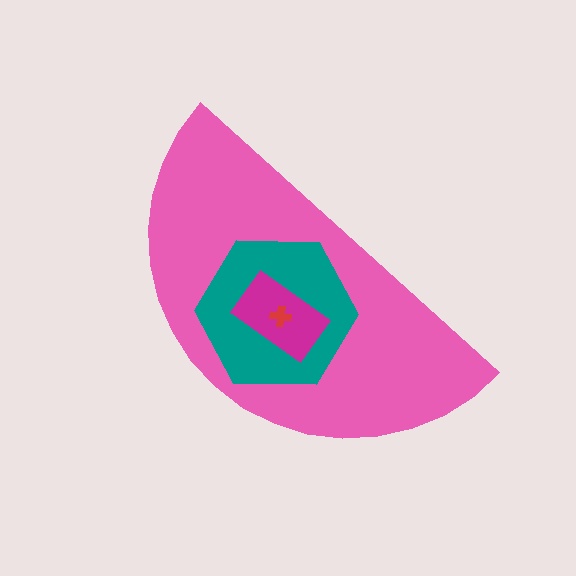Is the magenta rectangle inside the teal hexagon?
Yes.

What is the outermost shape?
The pink semicircle.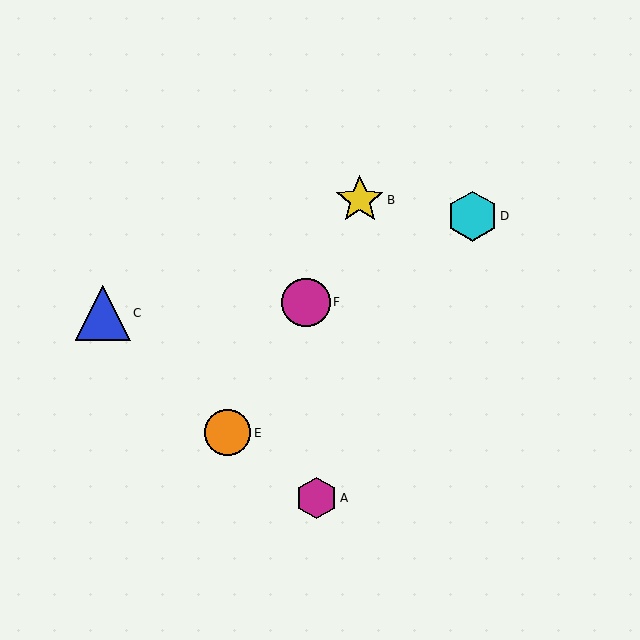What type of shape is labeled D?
Shape D is a cyan hexagon.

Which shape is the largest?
The blue triangle (labeled C) is the largest.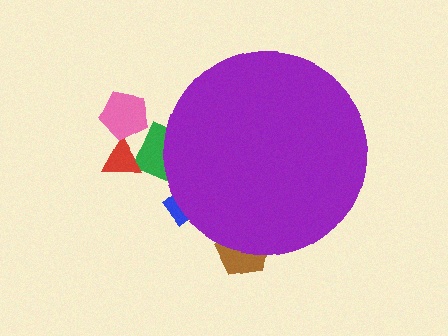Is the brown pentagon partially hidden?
Yes, the brown pentagon is partially hidden behind the purple circle.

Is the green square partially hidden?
Yes, the green square is partially hidden behind the purple circle.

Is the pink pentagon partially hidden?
No, the pink pentagon is fully visible.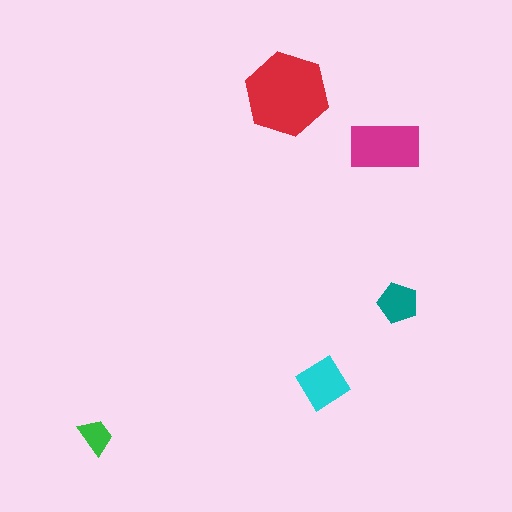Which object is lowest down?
The green trapezoid is bottommost.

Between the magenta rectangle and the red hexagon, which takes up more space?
The red hexagon.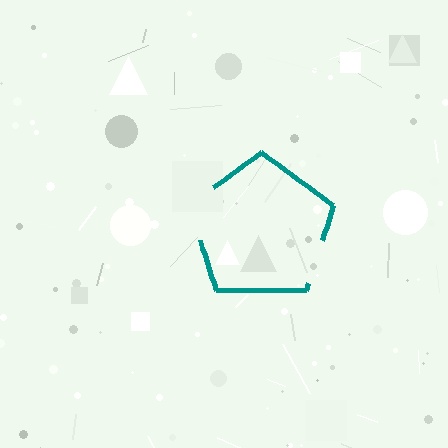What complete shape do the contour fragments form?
The contour fragments form a pentagon.